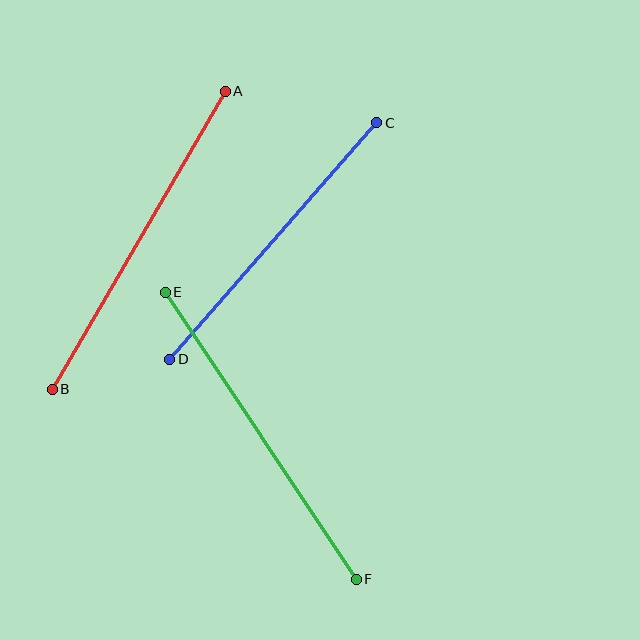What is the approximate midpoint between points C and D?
The midpoint is at approximately (273, 241) pixels.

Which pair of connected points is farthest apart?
Points E and F are farthest apart.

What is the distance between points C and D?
The distance is approximately 314 pixels.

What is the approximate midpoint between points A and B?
The midpoint is at approximately (139, 240) pixels.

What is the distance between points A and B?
The distance is approximately 345 pixels.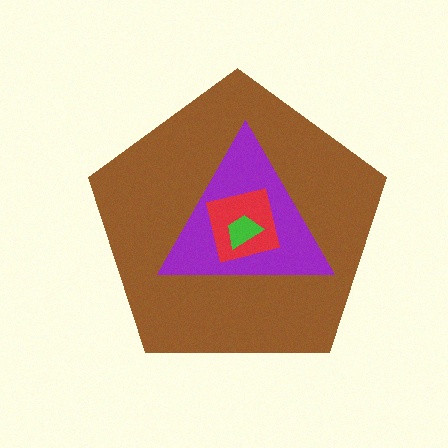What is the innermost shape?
The green trapezoid.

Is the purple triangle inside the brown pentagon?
Yes.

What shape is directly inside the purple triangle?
The red square.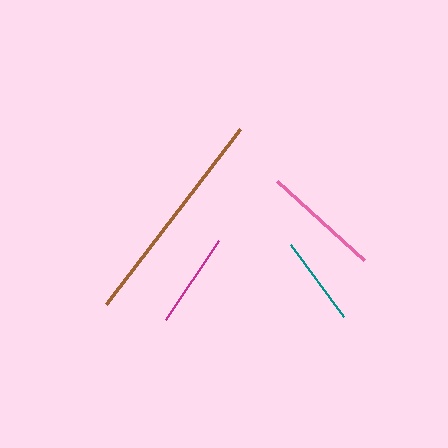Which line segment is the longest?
The brown line is the longest at approximately 220 pixels.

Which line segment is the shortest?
The teal line is the shortest at approximately 90 pixels.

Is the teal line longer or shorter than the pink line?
The pink line is longer than the teal line.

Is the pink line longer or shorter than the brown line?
The brown line is longer than the pink line.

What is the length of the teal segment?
The teal segment is approximately 90 pixels long.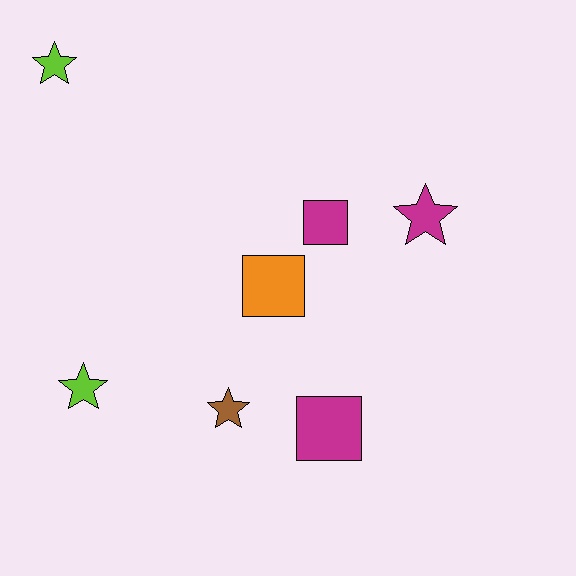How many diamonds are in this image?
There are no diamonds.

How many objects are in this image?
There are 7 objects.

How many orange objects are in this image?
There is 1 orange object.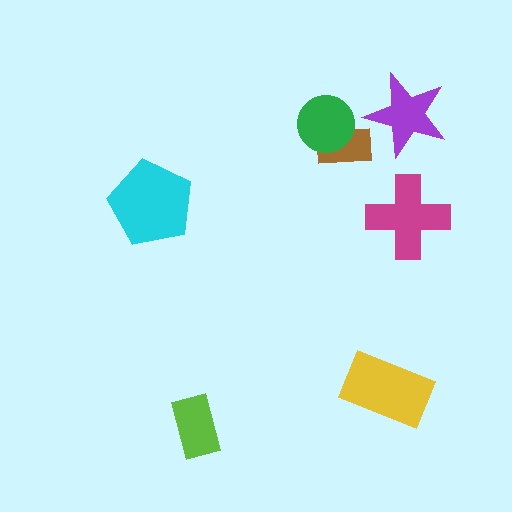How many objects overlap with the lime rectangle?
0 objects overlap with the lime rectangle.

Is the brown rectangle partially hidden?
Yes, it is partially covered by another shape.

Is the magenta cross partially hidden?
No, no other shape covers it.